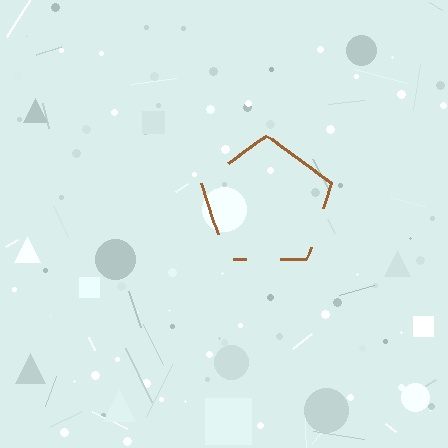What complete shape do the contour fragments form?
The contour fragments form a pentagon.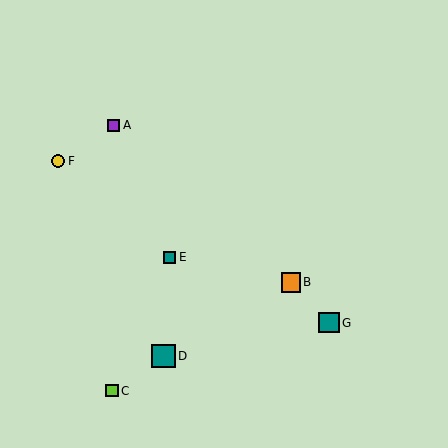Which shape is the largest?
The teal square (labeled D) is the largest.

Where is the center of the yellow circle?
The center of the yellow circle is at (58, 161).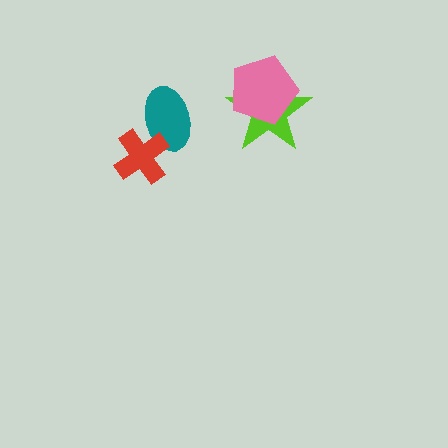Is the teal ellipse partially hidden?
Yes, it is partially covered by another shape.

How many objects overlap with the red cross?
1 object overlaps with the red cross.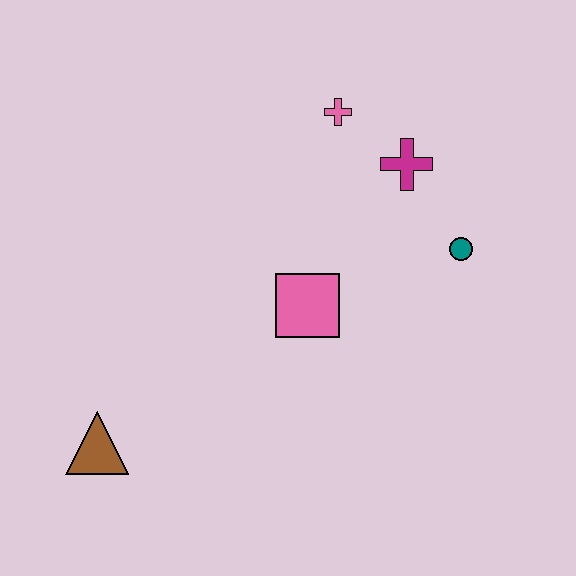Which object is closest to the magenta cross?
The pink cross is closest to the magenta cross.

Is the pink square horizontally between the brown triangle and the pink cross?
Yes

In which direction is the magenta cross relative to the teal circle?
The magenta cross is above the teal circle.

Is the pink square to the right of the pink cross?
No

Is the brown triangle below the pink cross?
Yes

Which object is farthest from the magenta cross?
The brown triangle is farthest from the magenta cross.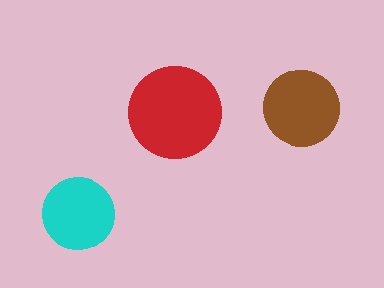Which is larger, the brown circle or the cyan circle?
The brown one.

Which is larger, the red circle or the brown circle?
The red one.